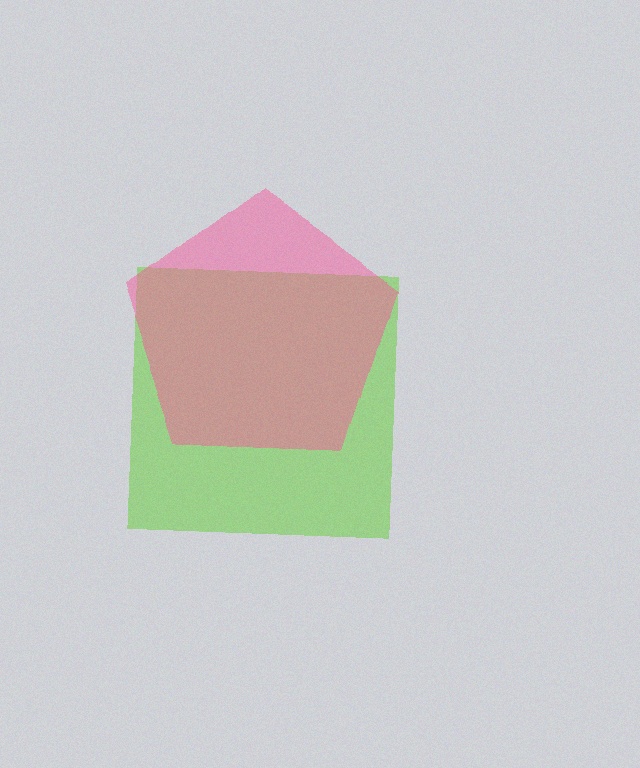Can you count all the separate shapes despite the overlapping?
Yes, there are 2 separate shapes.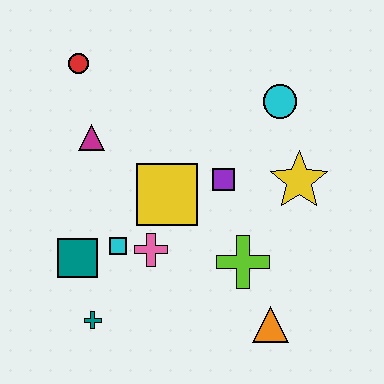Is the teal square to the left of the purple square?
Yes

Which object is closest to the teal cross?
The teal square is closest to the teal cross.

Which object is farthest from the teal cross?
The cyan circle is farthest from the teal cross.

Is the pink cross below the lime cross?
No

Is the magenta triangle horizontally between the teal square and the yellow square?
Yes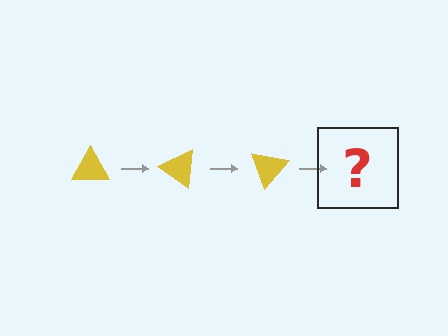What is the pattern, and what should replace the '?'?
The pattern is that the triangle rotates 35 degrees each step. The '?' should be a yellow triangle rotated 105 degrees.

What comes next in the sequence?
The next element should be a yellow triangle rotated 105 degrees.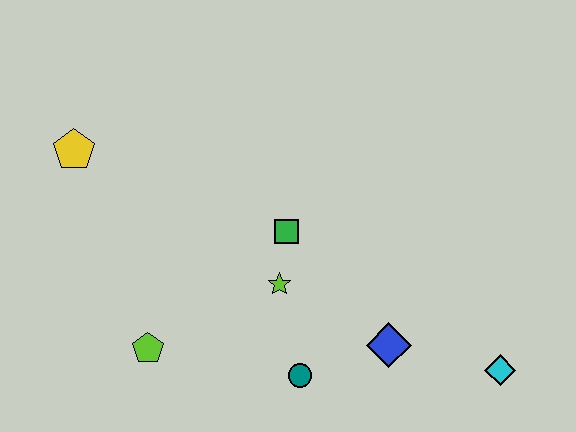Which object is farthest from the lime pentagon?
The cyan diamond is farthest from the lime pentagon.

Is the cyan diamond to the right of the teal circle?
Yes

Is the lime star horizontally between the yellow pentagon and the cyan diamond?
Yes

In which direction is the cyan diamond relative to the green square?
The cyan diamond is to the right of the green square.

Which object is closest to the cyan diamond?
The blue diamond is closest to the cyan diamond.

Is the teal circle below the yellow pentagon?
Yes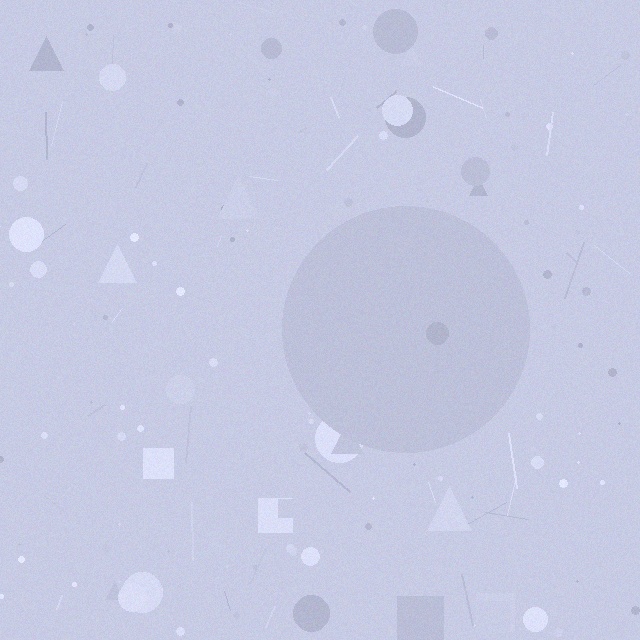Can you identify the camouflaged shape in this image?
The camouflaged shape is a circle.